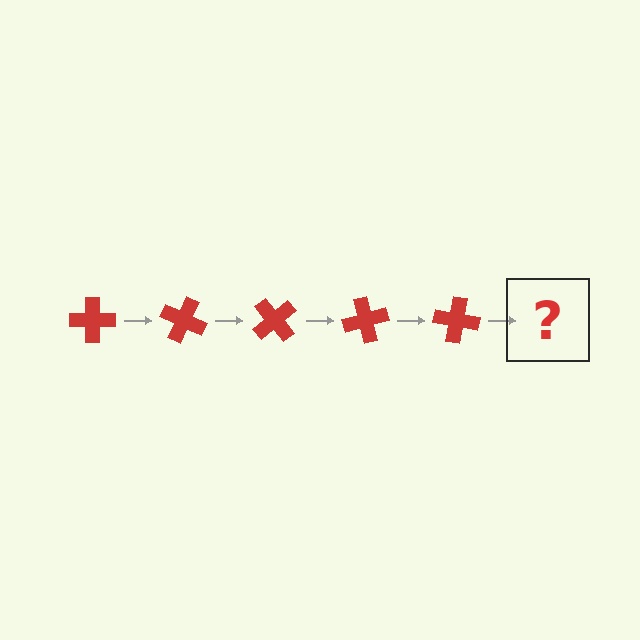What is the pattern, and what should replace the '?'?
The pattern is that the cross rotates 25 degrees each step. The '?' should be a red cross rotated 125 degrees.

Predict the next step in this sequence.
The next step is a red cross rotated 125 degrees.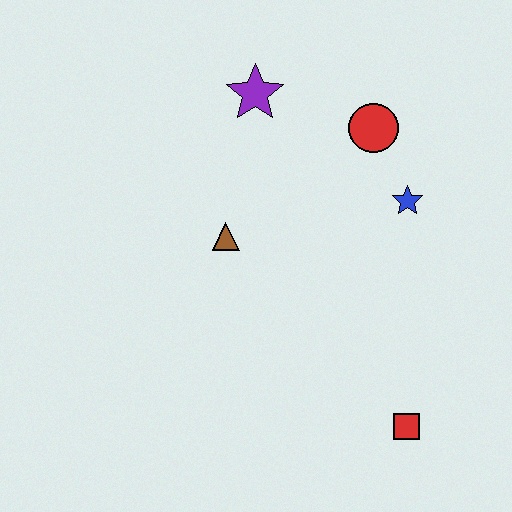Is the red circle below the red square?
No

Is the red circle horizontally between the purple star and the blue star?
Yes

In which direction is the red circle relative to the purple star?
The red circle is to the right of the purple star.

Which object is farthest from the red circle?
The red square is farthest from the red circle.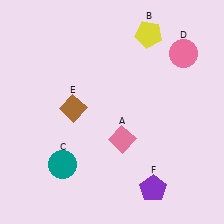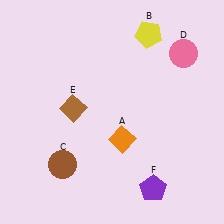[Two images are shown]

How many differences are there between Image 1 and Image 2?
There are 2 differences between the two images.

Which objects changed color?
A changed from pink to orange. C changed from teal to brown.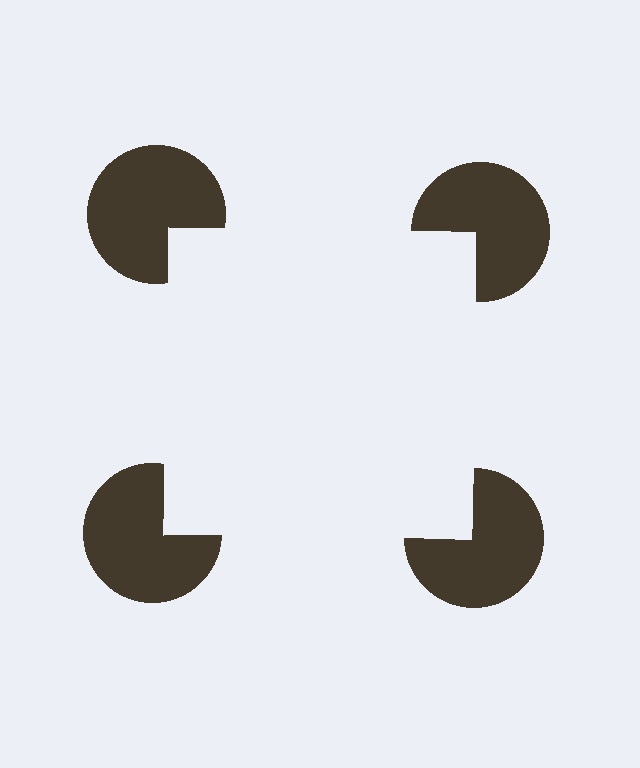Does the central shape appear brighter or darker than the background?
It typically appears slightly brighter than the background, even though no actual brightness change is drawn.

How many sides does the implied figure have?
4 sides.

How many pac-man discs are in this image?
There are 4 — one at each vertex of the illusory square.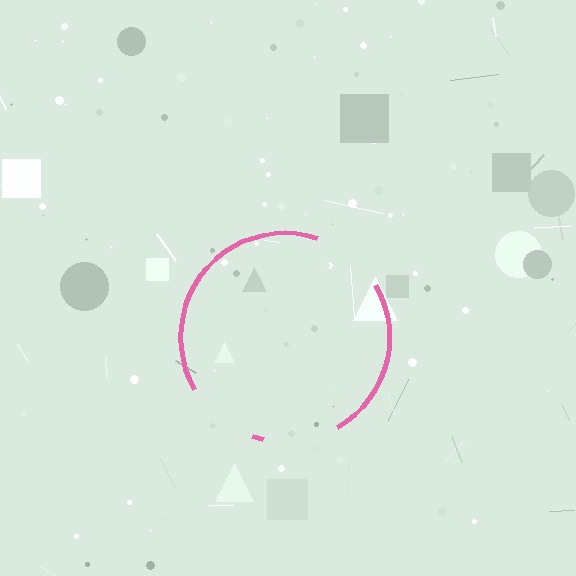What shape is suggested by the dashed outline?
The dashed outline suggests a circle.